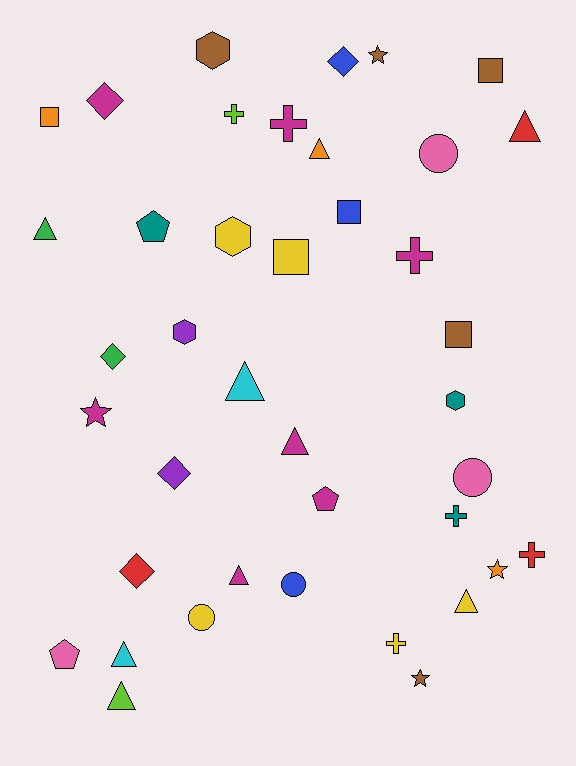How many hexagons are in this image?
There are 4 hexagons.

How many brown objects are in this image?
There are 5 brown objects.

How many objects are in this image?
There are 40 objects.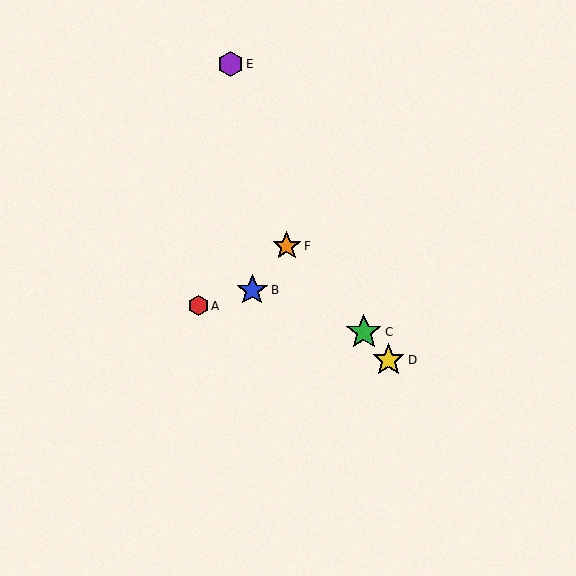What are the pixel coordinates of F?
Object F is at (287, 246).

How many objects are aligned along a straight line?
3 objects (C, D, F) are aligned along a straight line.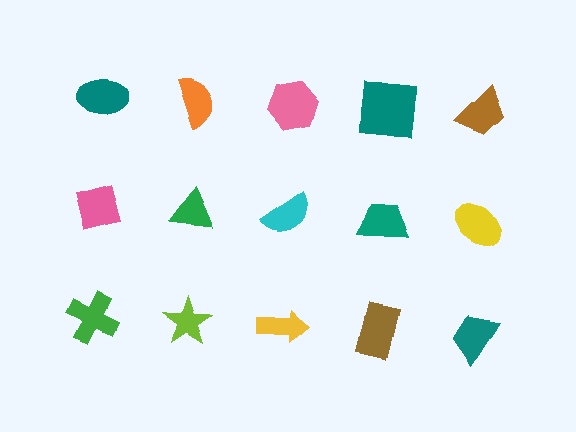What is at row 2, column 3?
A cyan semicircle.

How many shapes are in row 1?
5 shapes.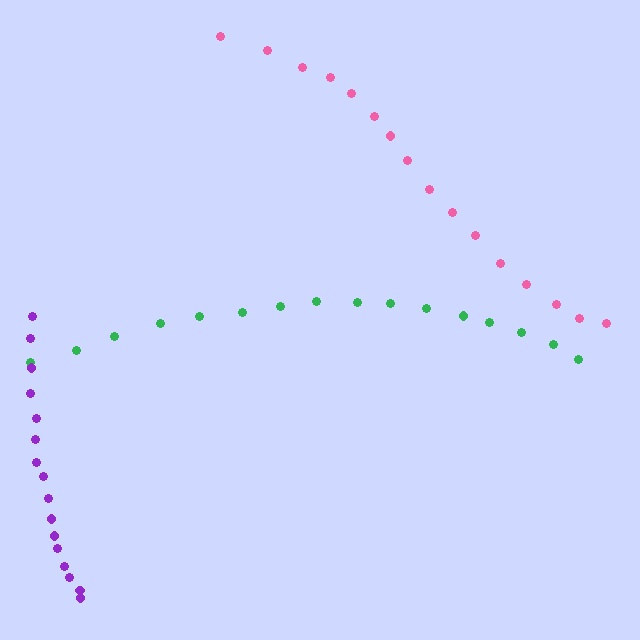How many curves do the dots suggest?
There are 3 distinct paths.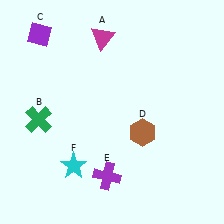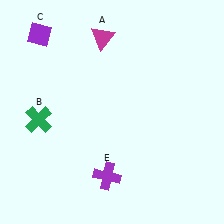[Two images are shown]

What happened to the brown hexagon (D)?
The brown hexagon (D) was removed in Image 2. It was in the bottom-right area of Image 1.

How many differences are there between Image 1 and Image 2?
There are 2 differences between the two images.